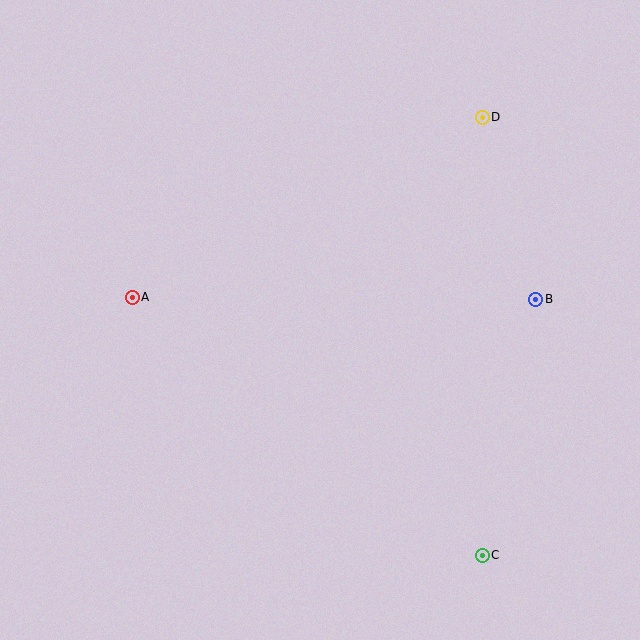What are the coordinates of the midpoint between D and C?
The midpoint between D and C is at (482, 336).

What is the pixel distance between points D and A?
The distance between D and A is 393 pixels.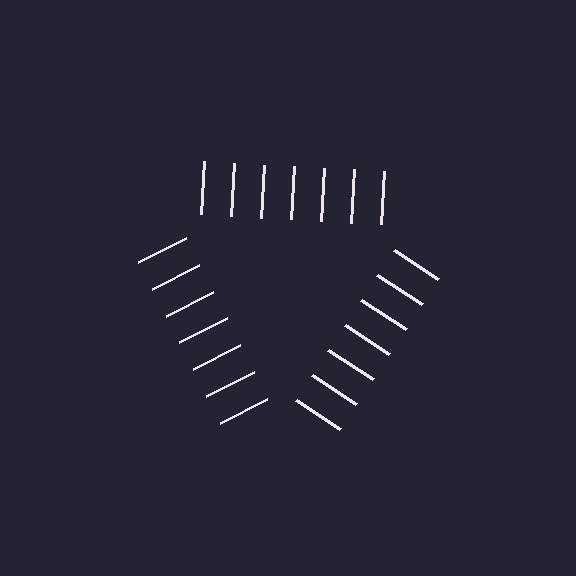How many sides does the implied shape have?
3 sides — the line-ends trace a triangle.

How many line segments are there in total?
21 — 7 along each of the 3 edges.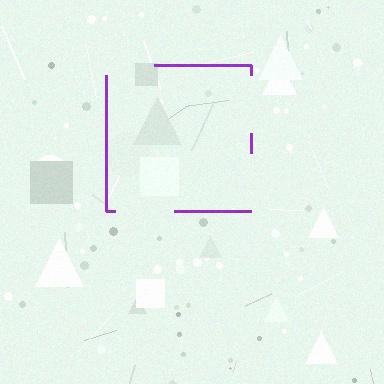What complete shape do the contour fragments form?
The contour fragments form a square.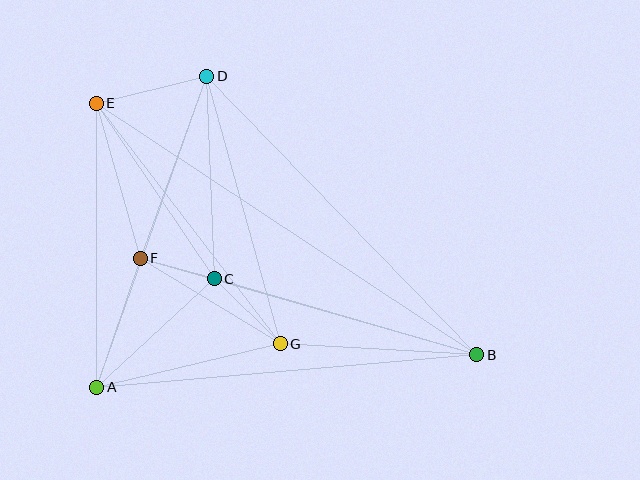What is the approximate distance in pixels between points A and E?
The distance between A and E is approximately 284 pixels.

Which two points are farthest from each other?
Points B and E are farthest from each other.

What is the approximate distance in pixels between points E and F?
The distance between E and F is approximately 161 pixels.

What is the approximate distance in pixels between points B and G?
The distance between B and G is approximately 197 pixels.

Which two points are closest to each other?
Points C and F are closest to each other.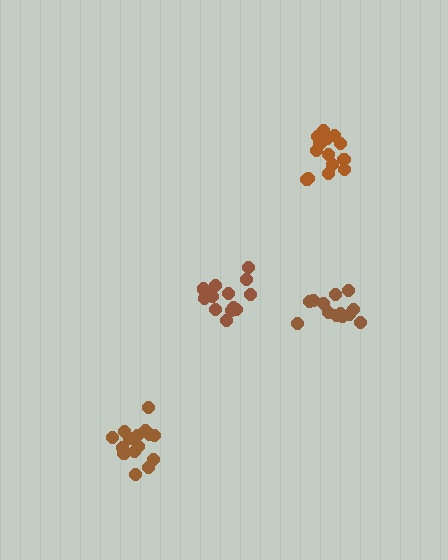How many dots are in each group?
Group 1: 14 dots, Group 2: 13 dots, Group 3: 15 dots, Group 4: 15 dots (57 total).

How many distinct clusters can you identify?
There are 4 distinct clusters.